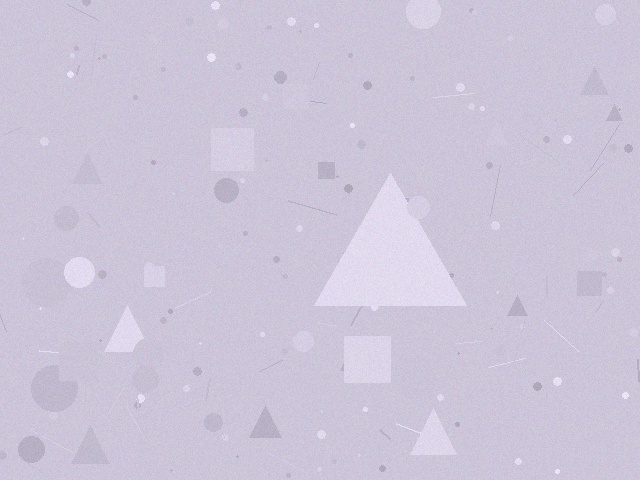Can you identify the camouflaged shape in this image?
The camouflaged shape is a triangle.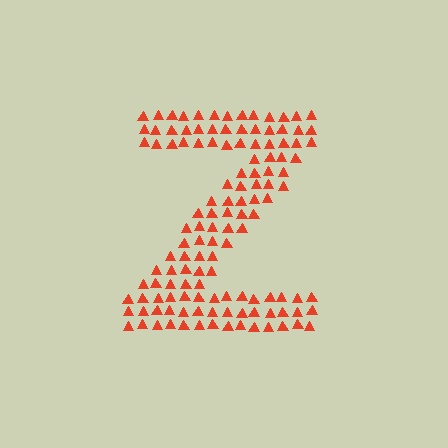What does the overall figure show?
The overall figure shows the letter Z.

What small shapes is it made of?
It is made of small triangles.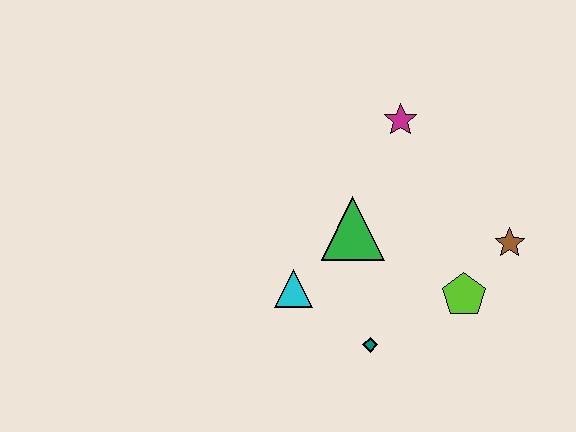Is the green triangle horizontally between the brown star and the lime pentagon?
No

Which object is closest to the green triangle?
The cyan triangle is closest to the green triangle.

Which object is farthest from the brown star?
The cyan triangle is farthest from the brown star.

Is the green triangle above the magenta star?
No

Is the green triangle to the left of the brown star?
Yes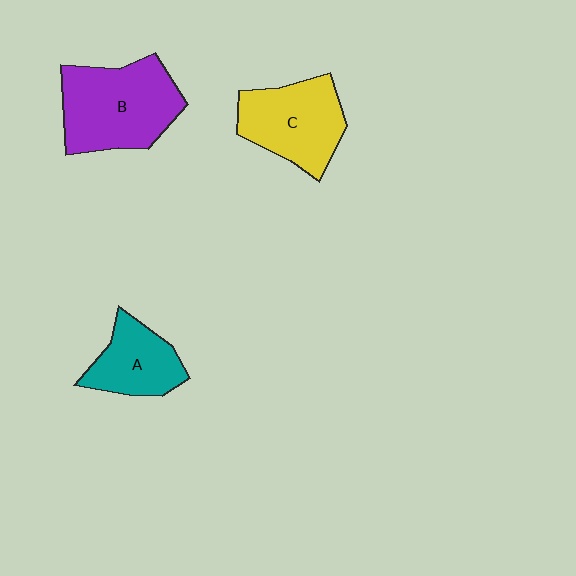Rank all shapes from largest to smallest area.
From largest to smallest: B (purple), C (yellow), A (teal).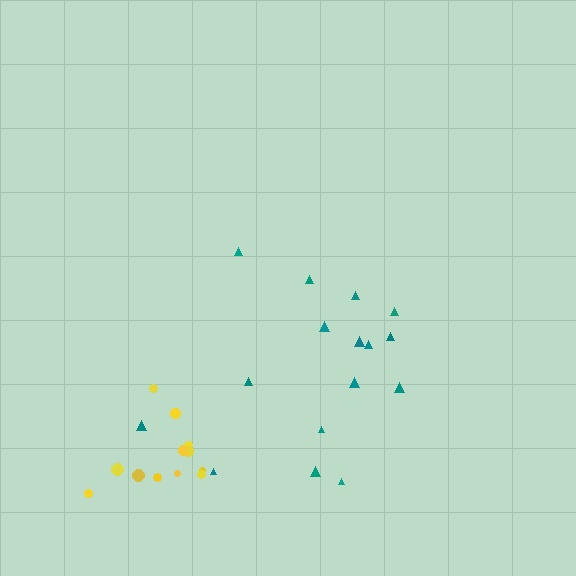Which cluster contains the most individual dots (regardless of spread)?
Teal (16).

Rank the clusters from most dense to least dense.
yellow, teal.